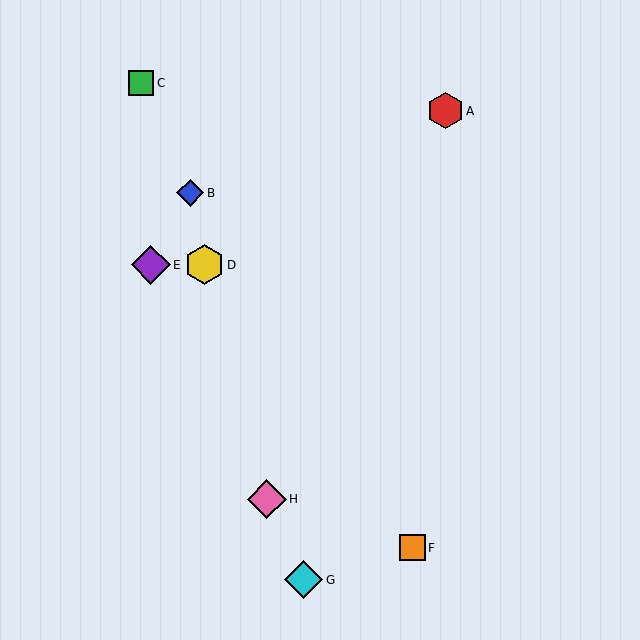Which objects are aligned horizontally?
Objects D, E are aligned horizontally.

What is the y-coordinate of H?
Object H is at y≈499.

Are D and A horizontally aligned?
No, D is at y≈265 and A is at y≈111.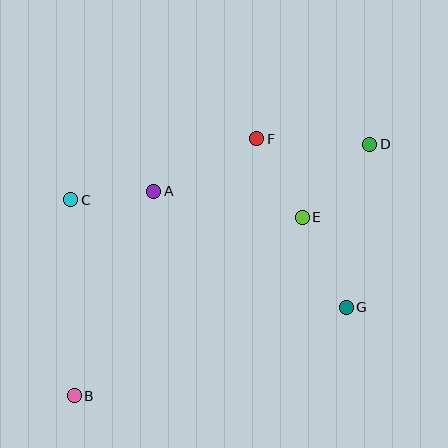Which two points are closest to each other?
Points A and C are closest to each other.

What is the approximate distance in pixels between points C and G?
The distance between C and G is approximately 296 pixels.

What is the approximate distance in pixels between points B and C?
The distance between B and C is approximately 196 pixels.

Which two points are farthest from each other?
Points B and D are farthest from each other.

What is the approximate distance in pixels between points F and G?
The distance between F and G is approximately 191 pixels.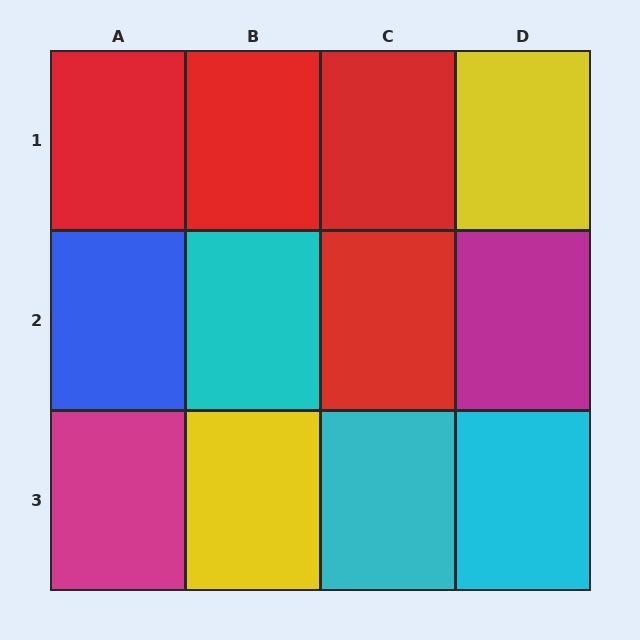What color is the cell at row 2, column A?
Blue.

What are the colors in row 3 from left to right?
Magenta, yellow, cyan, cyan.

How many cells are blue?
1 cell is blue.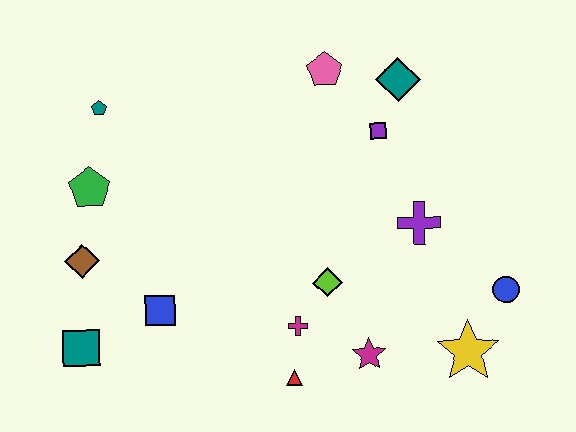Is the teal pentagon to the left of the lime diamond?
Yes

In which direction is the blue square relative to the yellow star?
The blue square is to the left of the yellow star.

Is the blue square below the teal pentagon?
Yes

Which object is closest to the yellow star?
The blue circle is closest to the yellow star.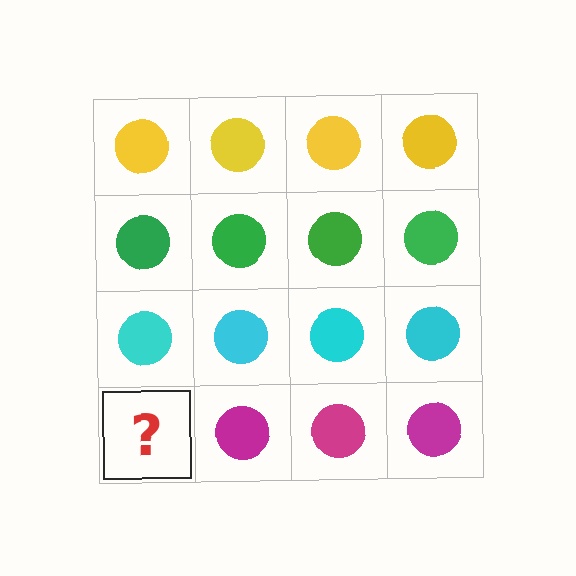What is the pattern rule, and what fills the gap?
The rule is that each row has a consistent color. The gap should be filled with a magenta circle.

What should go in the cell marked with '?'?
The missing cell should contain a magenta circle.